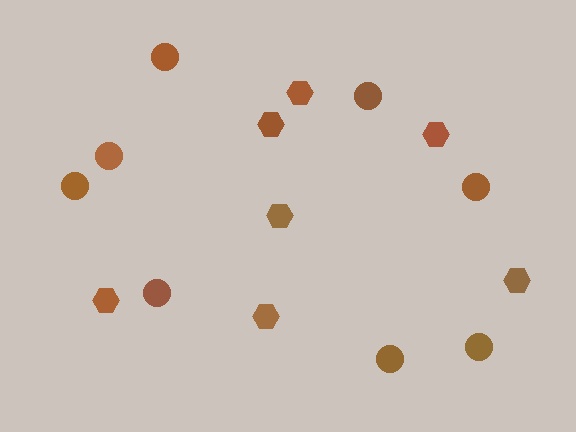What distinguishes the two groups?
There are 2 groups: one group of circles (8) and one group of hexagons (7).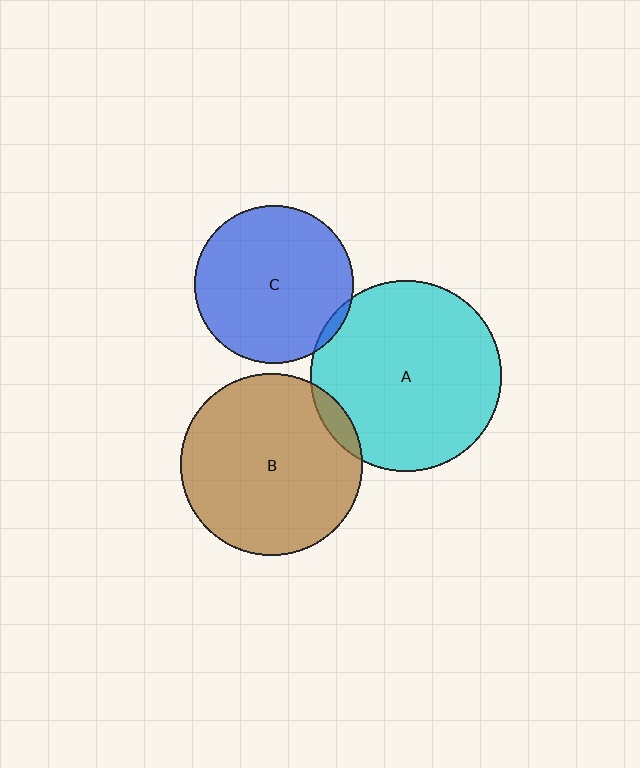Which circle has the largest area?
Circle A (cyan).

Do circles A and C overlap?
Yes.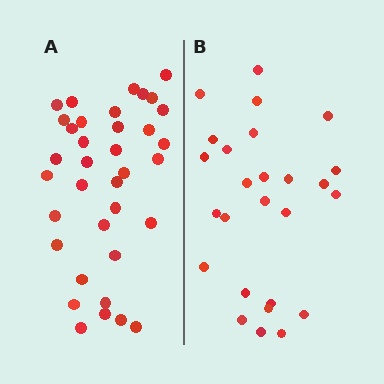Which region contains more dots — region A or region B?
Region A (the left region) has more dots.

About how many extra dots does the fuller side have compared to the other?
Region A has roughly 10 or so more dots than region B.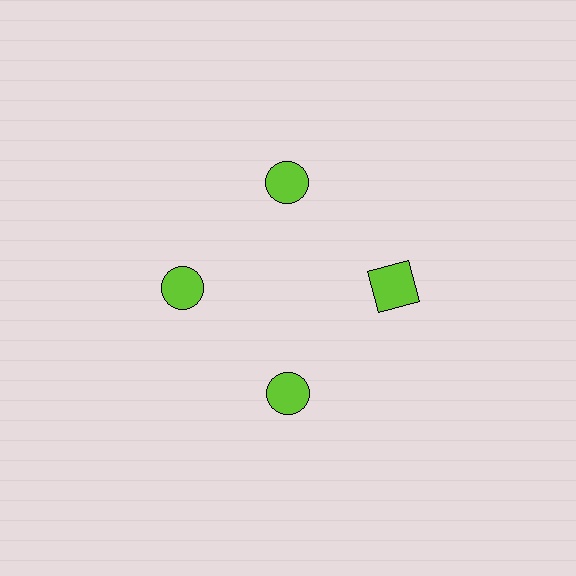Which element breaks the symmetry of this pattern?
The lime square at roughly the 3 o'clock position breaks the symmetry. All other shapes are lime circles.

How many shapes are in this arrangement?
There are 4 shapes arranged in a ring pattern.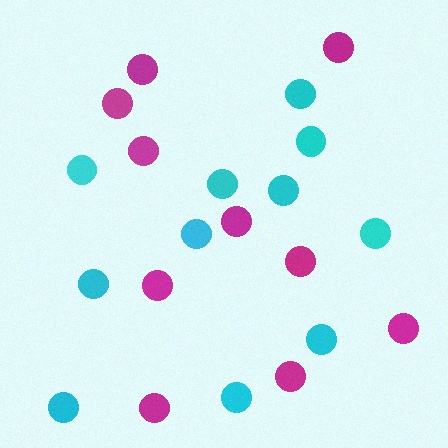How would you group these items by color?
There are 2 groups: one group of magenta circles (10) and one group of cyan circles (11).